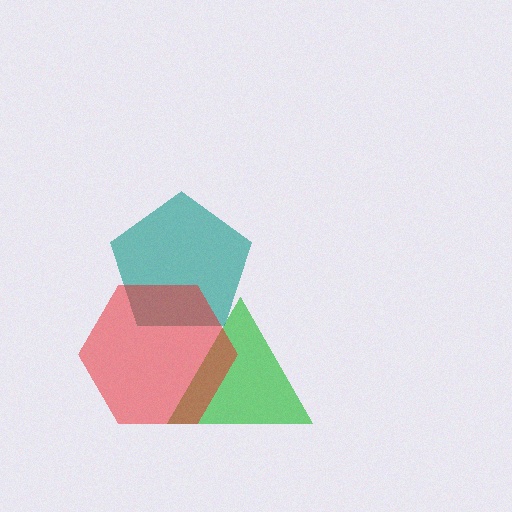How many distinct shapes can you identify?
There are 3 distinct shapes: a green triangle, a teal pentagon, a red hexagon.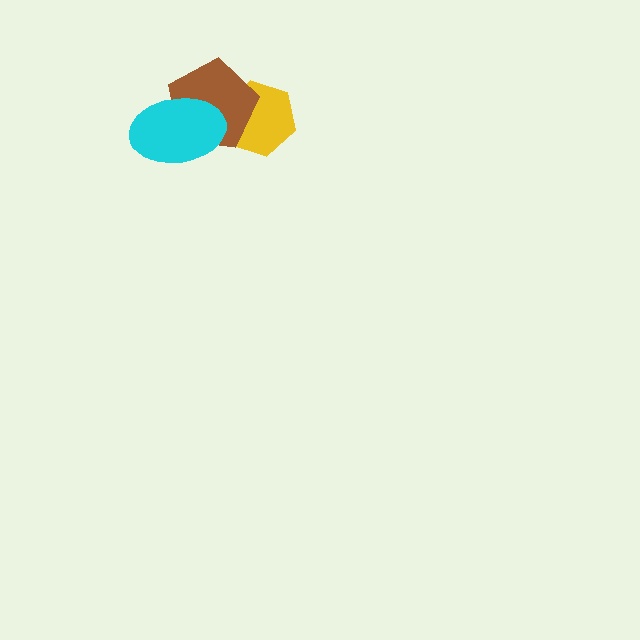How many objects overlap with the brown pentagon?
2 objects overlap with the brown pentagon.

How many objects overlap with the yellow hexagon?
1 object overlaps with the yellow hexagon.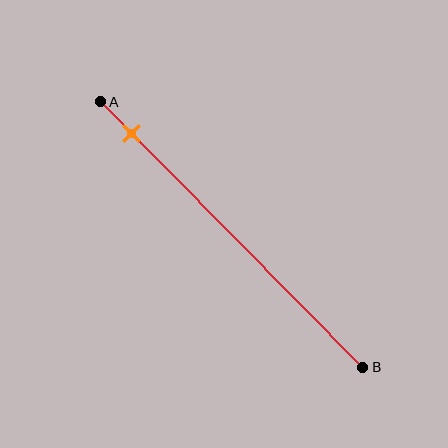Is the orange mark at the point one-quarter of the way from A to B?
No, the mark is at about 10% from A, not at the 25% one-quarter point.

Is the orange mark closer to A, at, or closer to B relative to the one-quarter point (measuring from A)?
The orange mark is closer to point A than the one-quarter point of segment AB.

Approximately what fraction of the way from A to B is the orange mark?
The orange mark is approximately 10% of the way from A to B.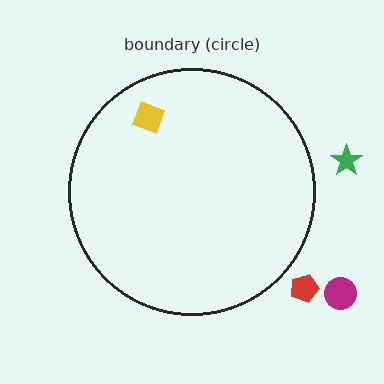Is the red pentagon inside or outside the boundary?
Outside.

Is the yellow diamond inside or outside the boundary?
Inside.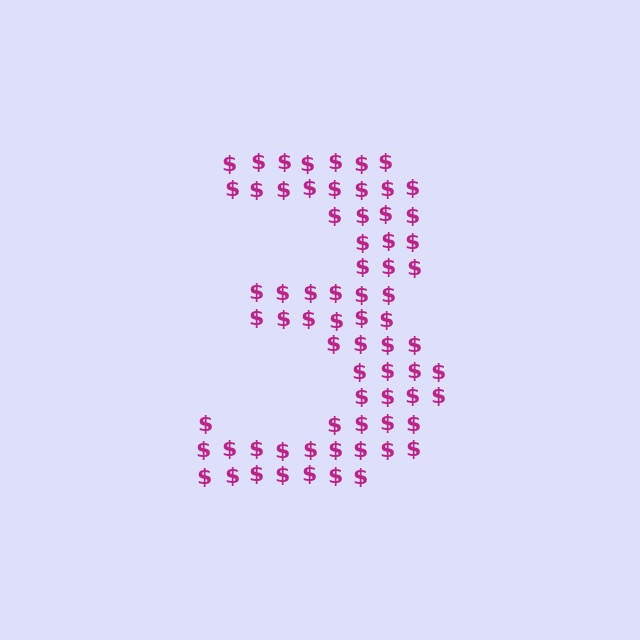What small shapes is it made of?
It is made of small dollar signs.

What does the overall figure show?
The overall figure shows the digit 3.